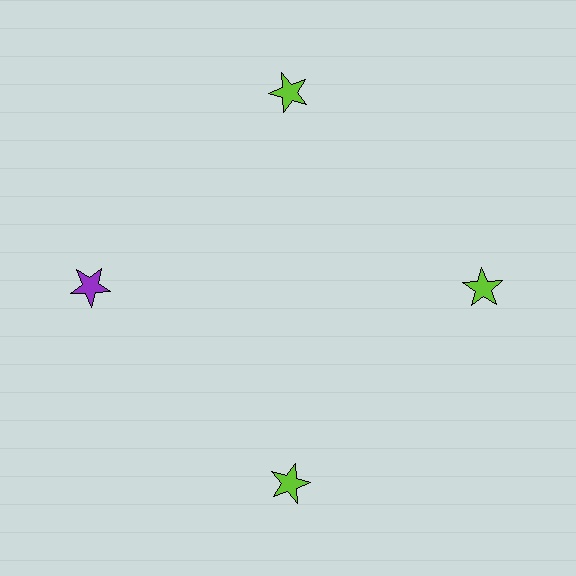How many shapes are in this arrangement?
There are 4 shapes arranged in a ring pattern.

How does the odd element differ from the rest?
It has a different color: purple instead of lime.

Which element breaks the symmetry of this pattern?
The purple star at roughly the 9 o'clock position breaks the symmetry. All other shapes are lime stars.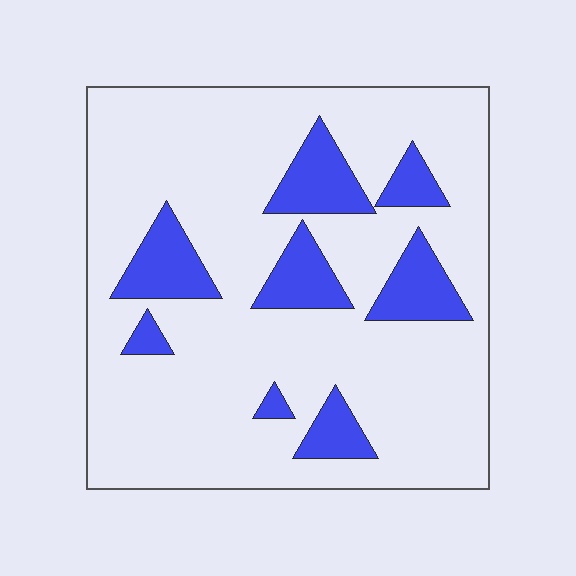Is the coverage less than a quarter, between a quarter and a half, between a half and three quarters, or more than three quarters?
Less than a quarter.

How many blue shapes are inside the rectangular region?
8.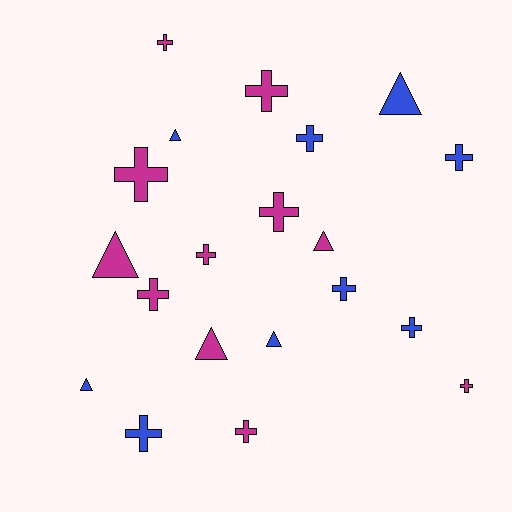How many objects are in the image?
There are 20 objects.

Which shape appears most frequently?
Cross, with 13 objects.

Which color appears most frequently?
Magenta, with 11 objects.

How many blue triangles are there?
There are 4 blue triangles.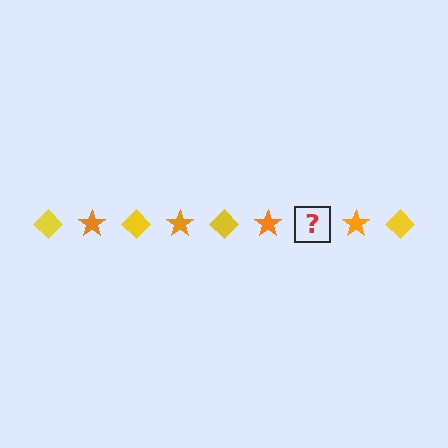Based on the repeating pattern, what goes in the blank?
The blank should be a yellow diamond.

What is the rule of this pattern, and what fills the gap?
The rule is that the pattern alternates between yellow diamond and orange star. The gap should be filled with a yellow diamond.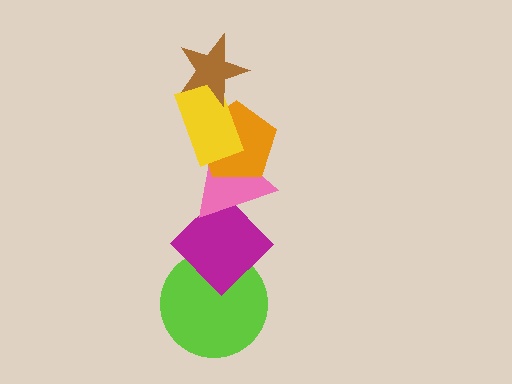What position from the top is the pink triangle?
The pink triangle is 4th from the top.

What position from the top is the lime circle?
The lime circle is 6th from the top.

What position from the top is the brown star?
The brown star is 1st from the top.